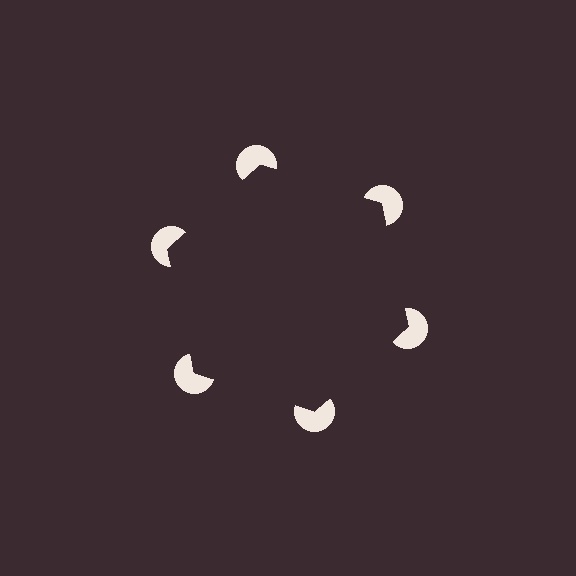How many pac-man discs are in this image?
There are 6 — one at each vertex of the illusory hexagon.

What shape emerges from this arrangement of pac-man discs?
An illusory hexagon — its edges are inferred from the aligned wedge cuts in the pac-man discs, not physically drawn.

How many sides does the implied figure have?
6 sides.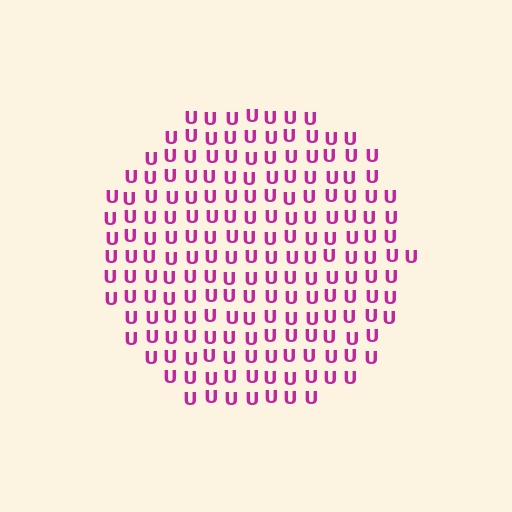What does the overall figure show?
The overall figure shows a circle.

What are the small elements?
The small elements are letter U's.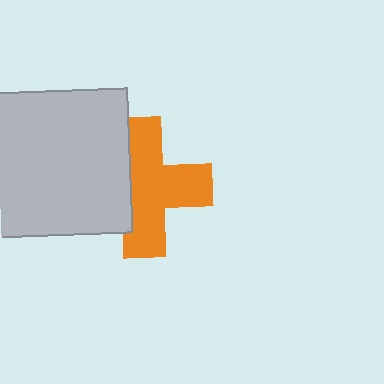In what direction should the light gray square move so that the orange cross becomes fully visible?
The light gray square should move left. That is the shortest direction to clear the overlap and leave the orange cross fully visible.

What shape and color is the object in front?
The object in front is a light gray square.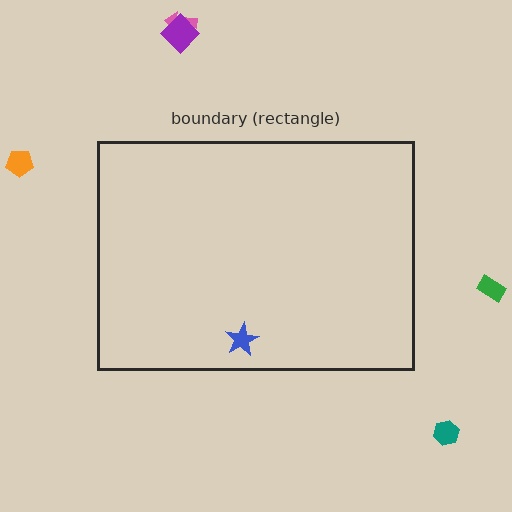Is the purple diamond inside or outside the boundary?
Outside.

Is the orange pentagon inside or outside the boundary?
Outside.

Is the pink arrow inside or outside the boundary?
Outside.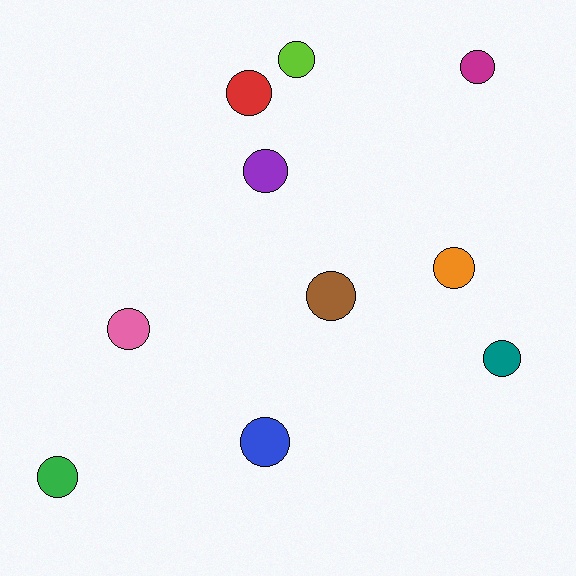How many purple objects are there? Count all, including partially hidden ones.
There is 1 purple object.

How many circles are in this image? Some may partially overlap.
There are 10 circles.